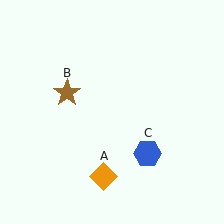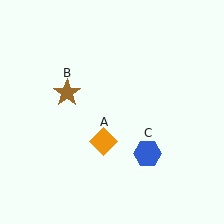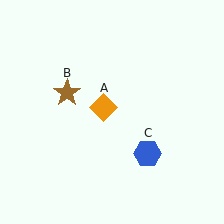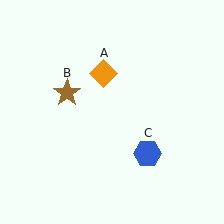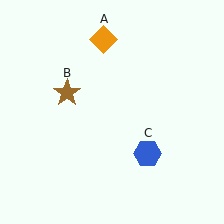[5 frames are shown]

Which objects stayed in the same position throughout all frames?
Brown star (object B) and blue hexagon (object C) remained stationary.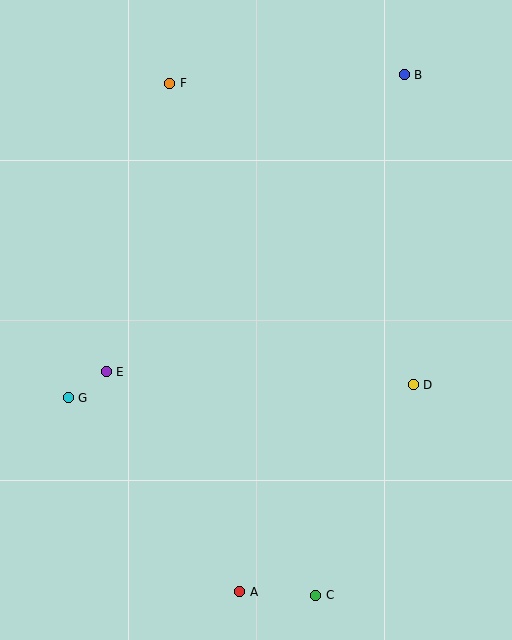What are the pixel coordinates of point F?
Point F is at (170, 83).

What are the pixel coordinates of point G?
Point G is at (68, 398).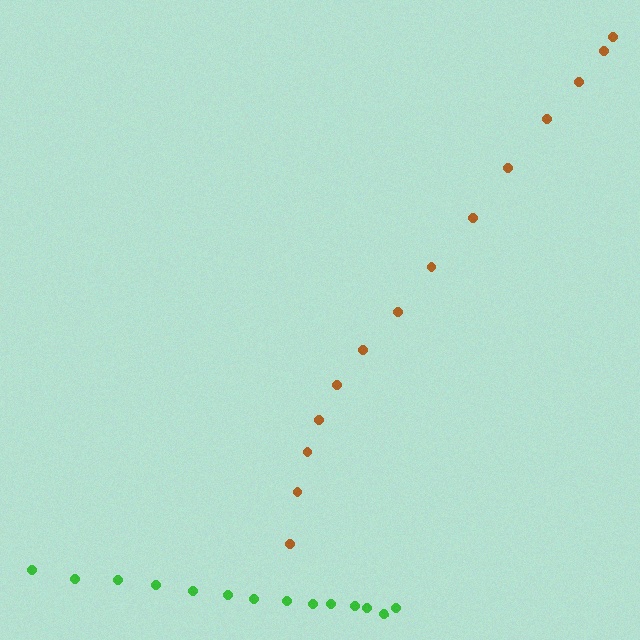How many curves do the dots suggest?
There are 2 distinct paths.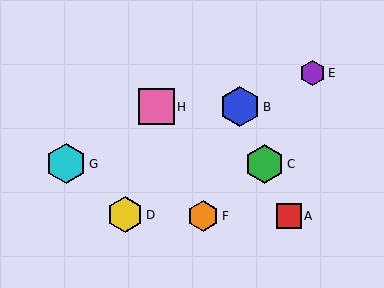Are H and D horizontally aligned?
No, H is at y≈107 and D is at y≈215.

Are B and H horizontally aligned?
Yes, both are at y≈107.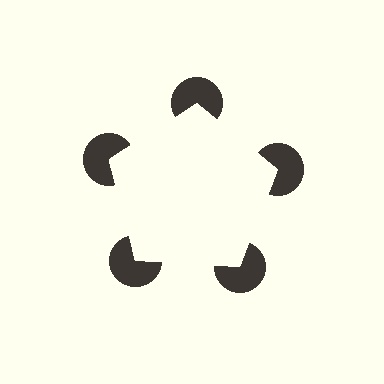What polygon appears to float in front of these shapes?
An illusory pentagon — its edges are inferred from the aligned wedge cuts in the pac-man discs, not physically drawn.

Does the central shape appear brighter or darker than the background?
It typically appears slightly brighter than the background, even though no actual brightness change is drawn.